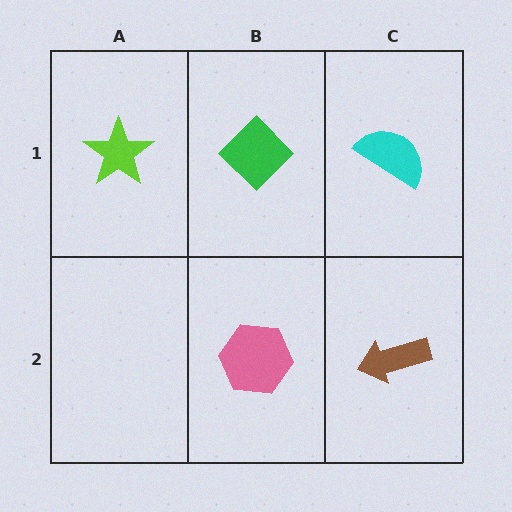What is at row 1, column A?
A lime star.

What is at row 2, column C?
A brown arrow.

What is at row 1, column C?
A cyan semicircle.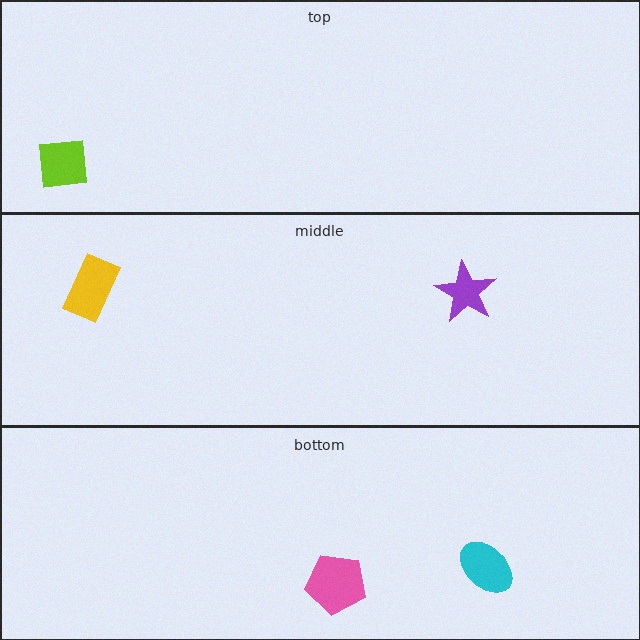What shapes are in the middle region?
The yellow rectangle, the purple star.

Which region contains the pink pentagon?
The bottom region.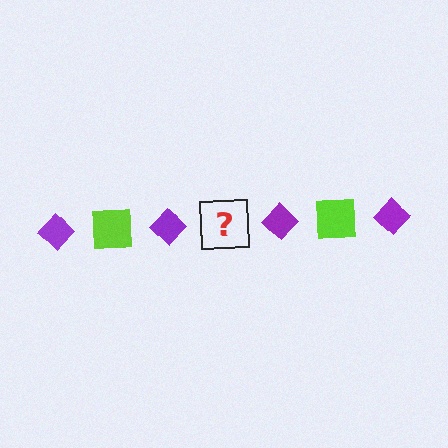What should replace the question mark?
The question mark should be replaced with a lime square.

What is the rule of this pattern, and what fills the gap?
The rule is that the pattern alternates between purple diamond and lime square. The gap should be filled with a lime square.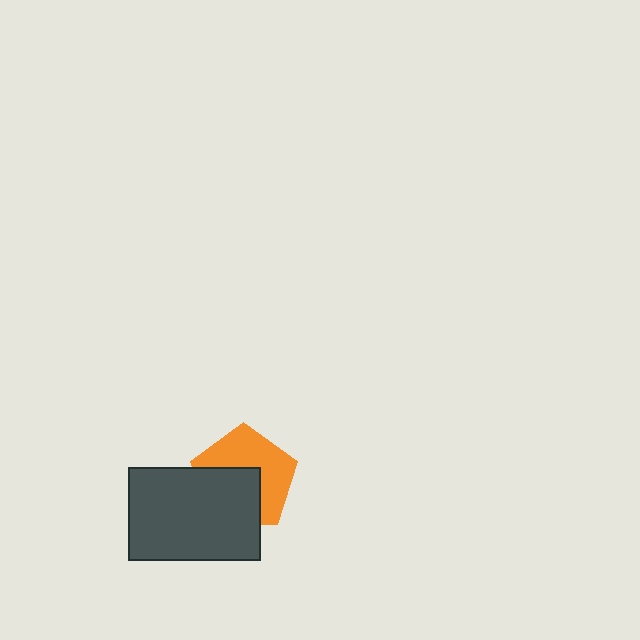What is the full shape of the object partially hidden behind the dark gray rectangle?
The partially hidden object is an orange pentagon.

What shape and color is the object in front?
The object in front is a dark gray rectangle.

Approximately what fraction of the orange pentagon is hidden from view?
Roughly 45% of the orange pentagon is hidden behind the dark gray rectangle.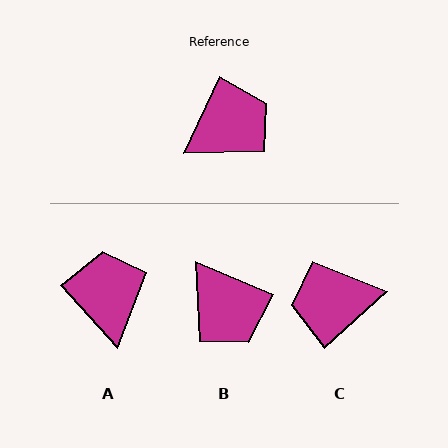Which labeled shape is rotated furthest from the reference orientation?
C, about 157 degrees away.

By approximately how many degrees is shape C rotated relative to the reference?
Approximately 157 degrees counter-clockwise.